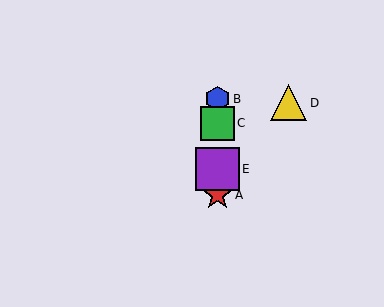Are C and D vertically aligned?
No, C is at x≈217 and D is at x≈289.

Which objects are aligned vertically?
Objects A, B, C, E are aligned vertically.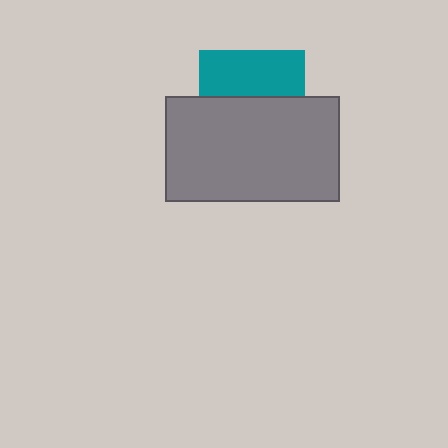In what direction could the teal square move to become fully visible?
The teal square could move up. That would shift it out from behind the gray rectangle entirely.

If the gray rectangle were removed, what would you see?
You would see the complete teal square.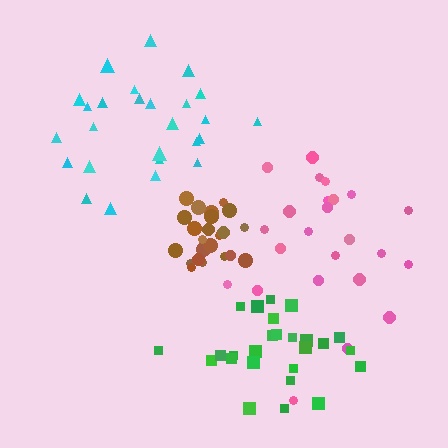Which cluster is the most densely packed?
Brown.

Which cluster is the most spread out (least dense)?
Pink.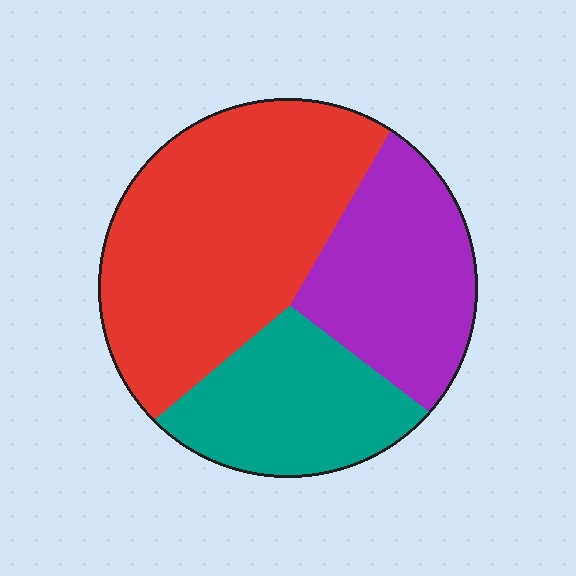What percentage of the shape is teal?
Teal covers around 25% of the shape.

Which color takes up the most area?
Red, at roughly 50%.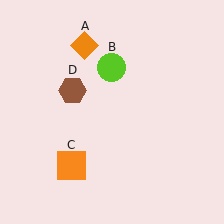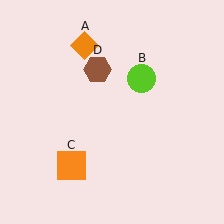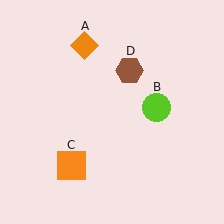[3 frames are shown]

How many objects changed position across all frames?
2 objects changed position: lime circle (object B), brown hexagon (object D).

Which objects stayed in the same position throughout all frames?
Orange diamond (object A) and orange square (object C) remained stationary.